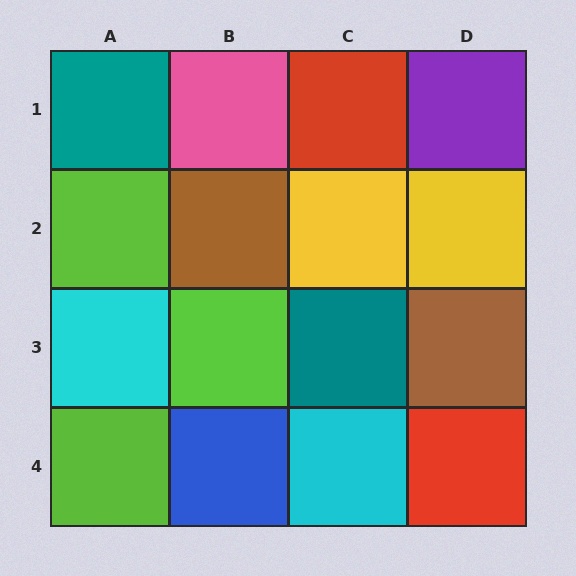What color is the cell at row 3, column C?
Teal.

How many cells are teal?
2 cells are teal.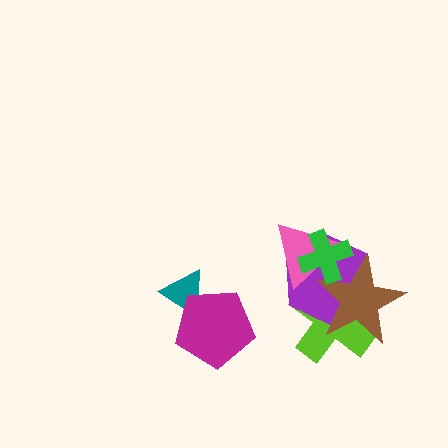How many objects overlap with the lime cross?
4 objects overlap with the lime cross.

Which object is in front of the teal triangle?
The magenta pentagon is in front of the teal triangle.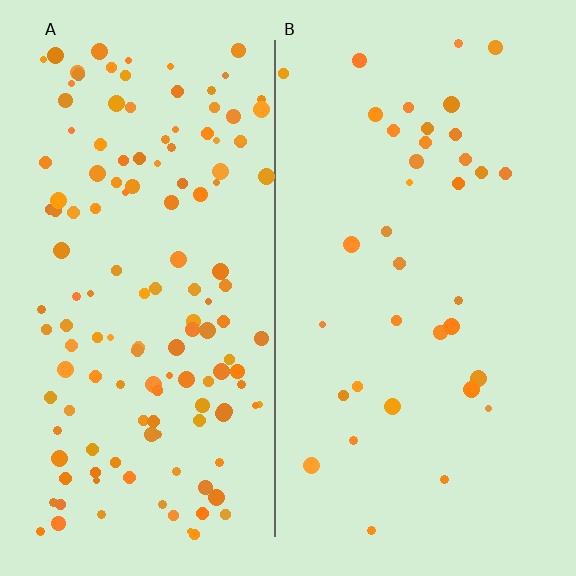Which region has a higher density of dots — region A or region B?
A (the left).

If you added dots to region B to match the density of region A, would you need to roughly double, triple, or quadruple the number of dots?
Approximately quadruple.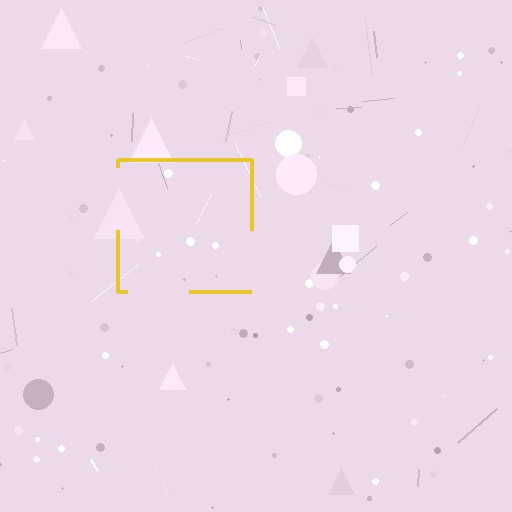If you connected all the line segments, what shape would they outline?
They would outline a square.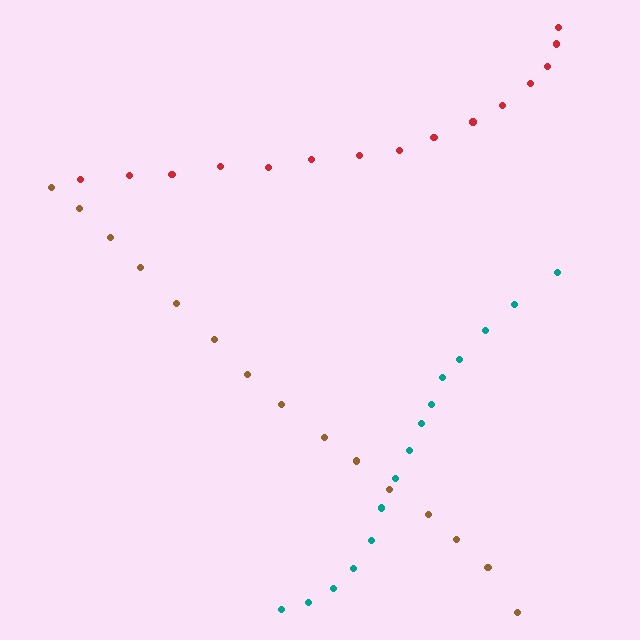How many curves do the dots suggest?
There are 3 distinct paths.